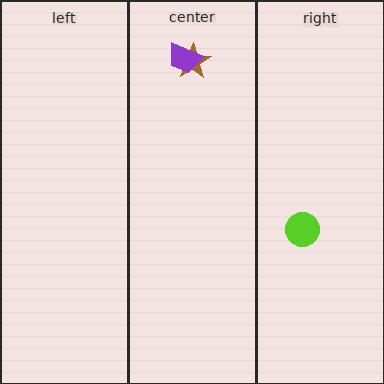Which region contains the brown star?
The center region.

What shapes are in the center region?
The brown star, the purple trapezoid.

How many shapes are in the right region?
1.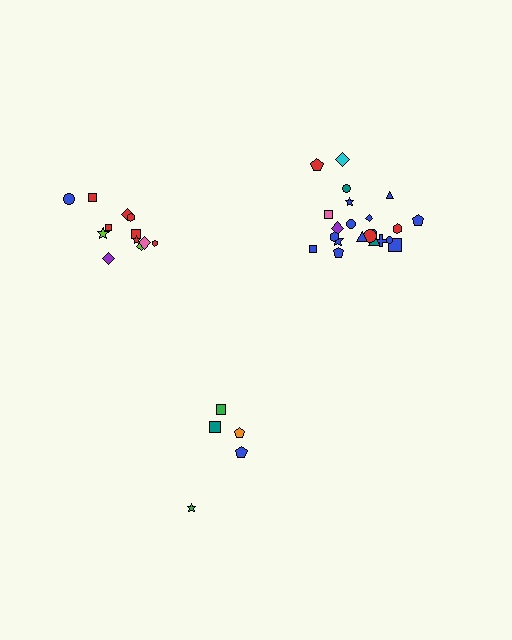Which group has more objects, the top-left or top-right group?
The top-right group.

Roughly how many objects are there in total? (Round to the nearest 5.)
Roughly 40 objects in total.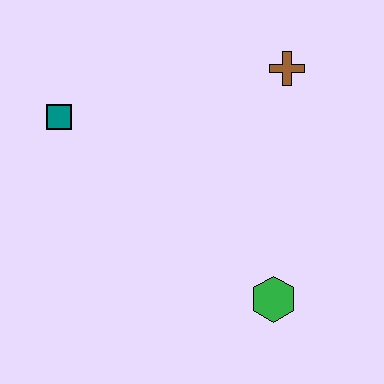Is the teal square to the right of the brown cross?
No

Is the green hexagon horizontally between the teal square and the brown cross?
Yes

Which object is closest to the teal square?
The brown cross is closest to the teal square.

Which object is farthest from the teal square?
The green hexagon is farthest from the teal square.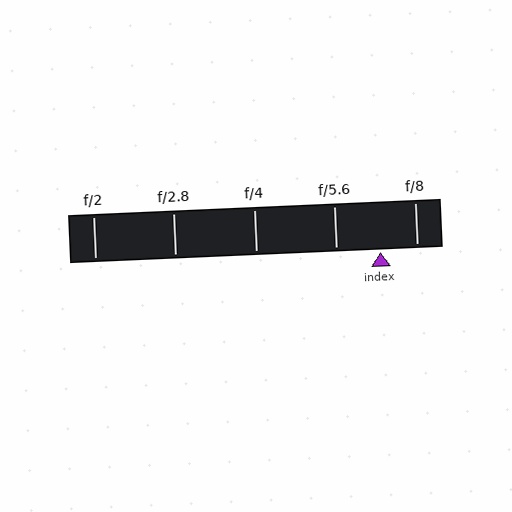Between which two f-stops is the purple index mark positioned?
The index mark is between f/5.6 and f/8.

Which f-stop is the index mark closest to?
The index mark is closest to f/8.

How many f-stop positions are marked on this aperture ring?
There are 5 f-stop positions marked.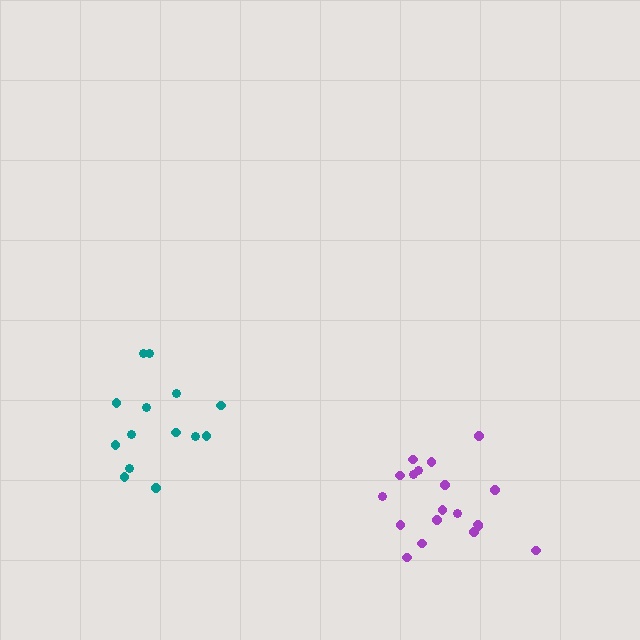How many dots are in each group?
Group 1: 14 dots, Group 2: 19 dots (33 total).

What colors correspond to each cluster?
The clusters are colored: teal, purple.